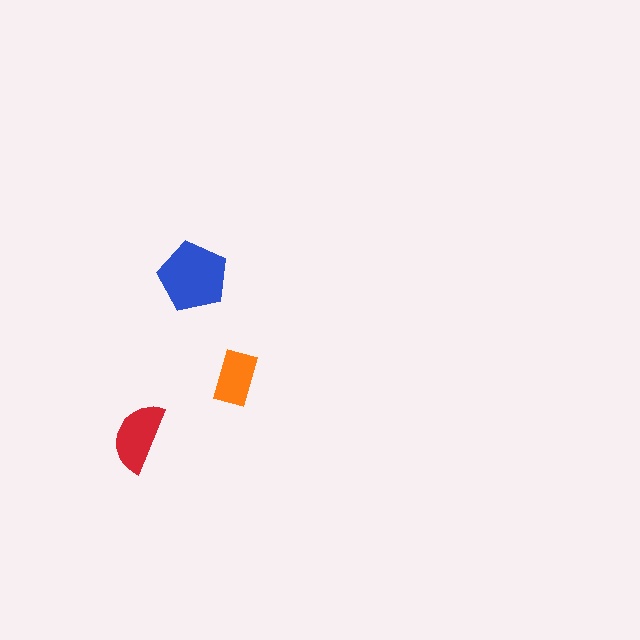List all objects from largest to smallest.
The blue pentagon, the red semicircle, the orange rectangle.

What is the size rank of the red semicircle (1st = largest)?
2nd.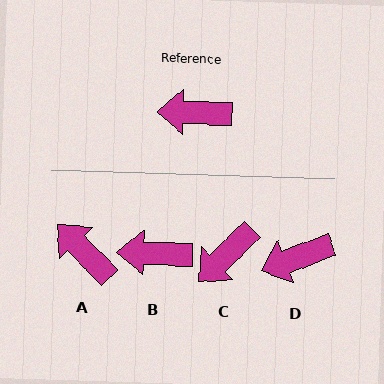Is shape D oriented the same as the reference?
No, it is off by about 22 degrees.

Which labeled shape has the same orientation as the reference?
B.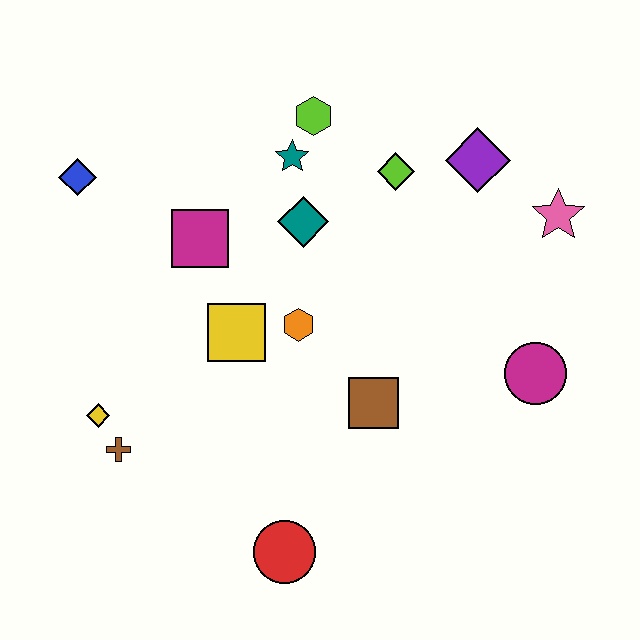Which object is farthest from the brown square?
The blue diamond is farthest from the brown square.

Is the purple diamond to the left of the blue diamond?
No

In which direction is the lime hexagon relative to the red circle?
The lime hexagon is above the red circle.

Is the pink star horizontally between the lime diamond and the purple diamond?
No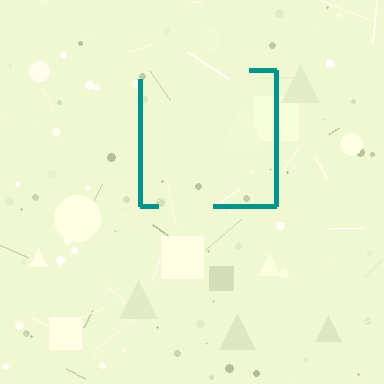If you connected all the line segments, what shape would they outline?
They would outline a square.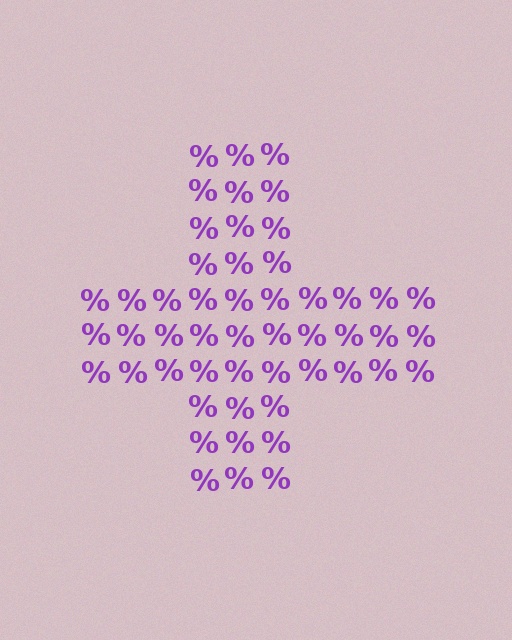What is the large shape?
The large shape is a cross.